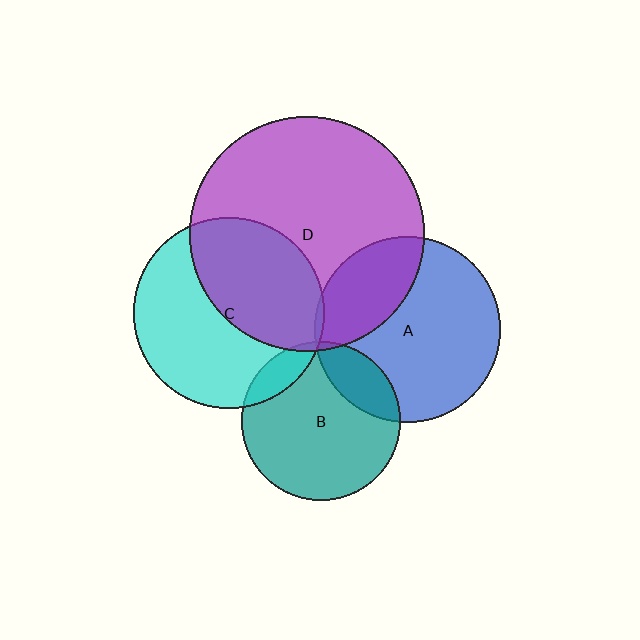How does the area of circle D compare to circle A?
Approximately 1.6 times.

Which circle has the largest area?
Circle D (purple).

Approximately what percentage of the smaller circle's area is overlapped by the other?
Approximately 45%.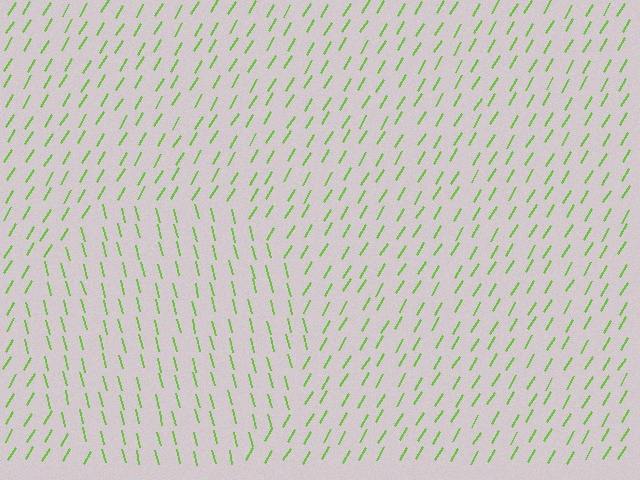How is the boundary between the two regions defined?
The boundary is defined purely by a change in line orientation (approximately 45 degrees difference). All lines are the same color and thickness.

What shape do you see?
I see a circle.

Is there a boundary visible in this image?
Yes, there is a texture boundary formed by a change in line orientation.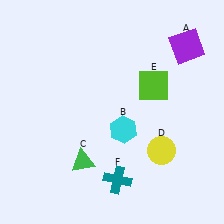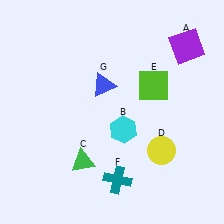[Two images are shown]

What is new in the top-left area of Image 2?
A blue triangle (G) was added in the top-left area of Image 2.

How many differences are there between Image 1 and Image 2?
There is 1 difference between the two images.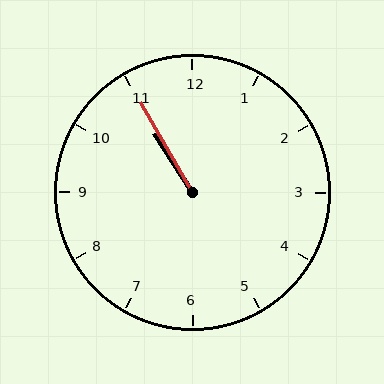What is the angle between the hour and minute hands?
Approximately 2 degrees.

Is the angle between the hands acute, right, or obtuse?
It is acute.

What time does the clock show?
10:55.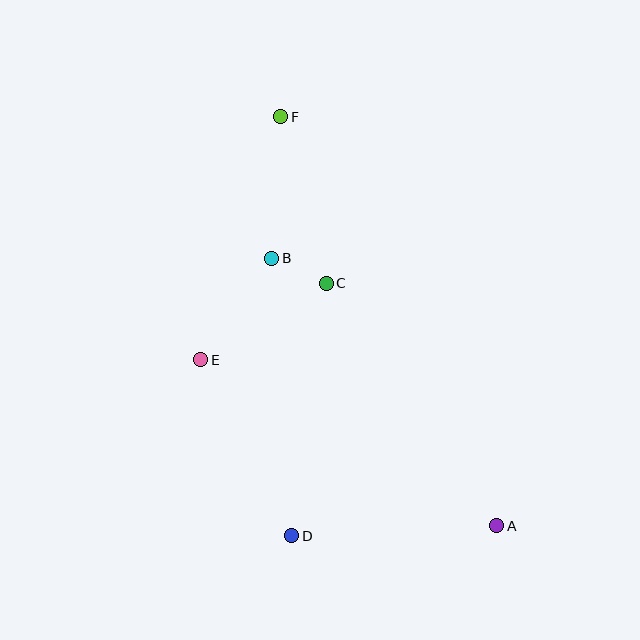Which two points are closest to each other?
Points B and C are closest to each other.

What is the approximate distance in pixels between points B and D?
The distance between B and D is approximately 278 pixels.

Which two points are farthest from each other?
Points A and F are farthest from each other.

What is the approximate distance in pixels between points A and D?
The distance between A and D is approximately 206 pixels.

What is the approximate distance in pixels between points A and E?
The distance between A and E is approximately 340 pixels.